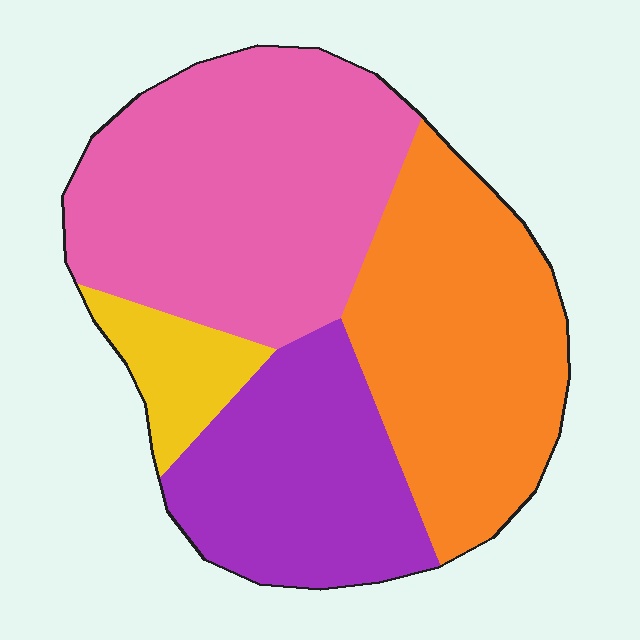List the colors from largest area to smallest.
From largest to smallest: pink, orange, purple, yellow.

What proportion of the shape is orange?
Orange takes up about one third (1/3) of the shape.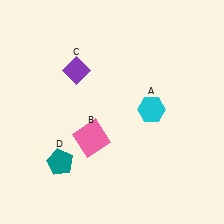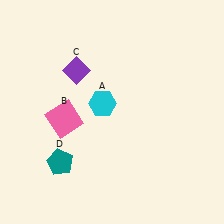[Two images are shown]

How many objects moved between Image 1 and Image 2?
2 objects moved between the two images.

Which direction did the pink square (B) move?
The pink square (B) moved left.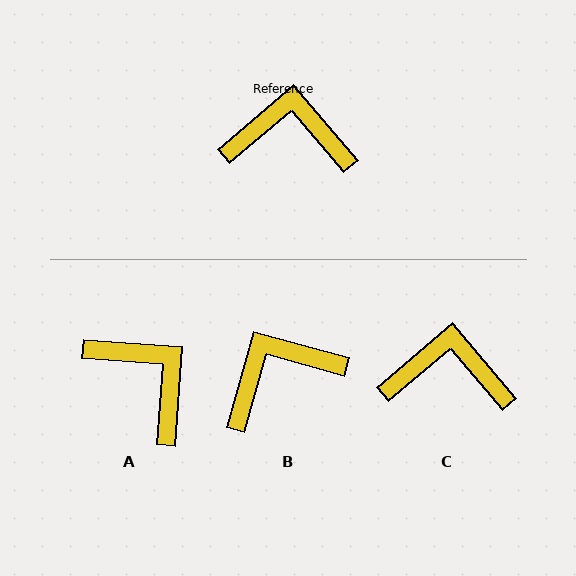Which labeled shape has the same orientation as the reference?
C.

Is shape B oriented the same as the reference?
No, it is off by about 34 degrees.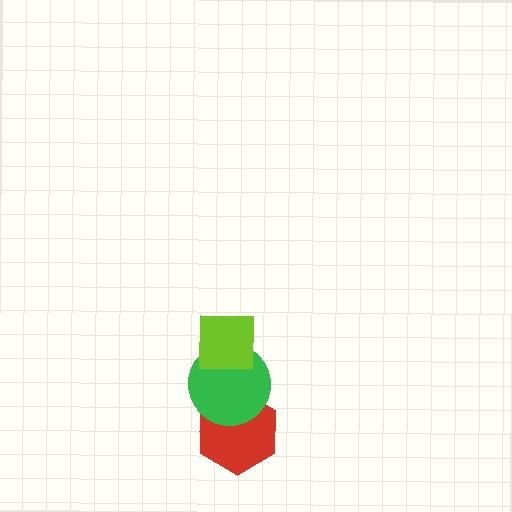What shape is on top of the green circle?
The lime square is on top of the green circle.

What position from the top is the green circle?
The green circle is 2nd from the top.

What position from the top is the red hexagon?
The red hexagon is 3rd from the top.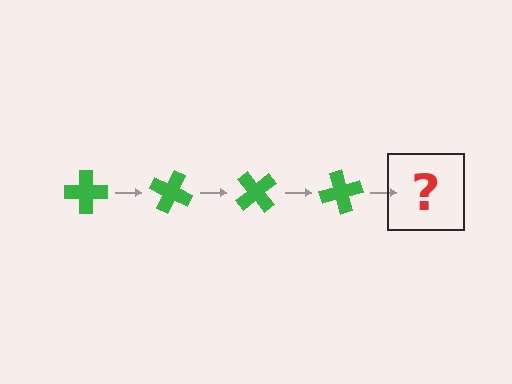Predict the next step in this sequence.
The next step is a green cross rotated 100 degrees.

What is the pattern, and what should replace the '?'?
The pattern is that the cross rotates 25 degrees each step. The '?' should be a green cross rotated 100 degrees.